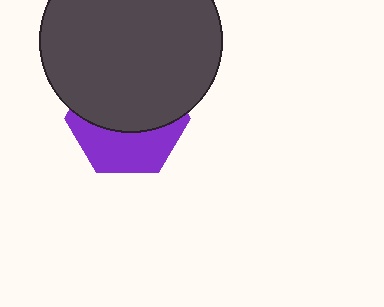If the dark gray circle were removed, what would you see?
You would see the complete purple hexagon.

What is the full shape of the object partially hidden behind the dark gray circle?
The partially hidden object is a purple hexagon.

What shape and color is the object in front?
The object in front is a dark gray circle.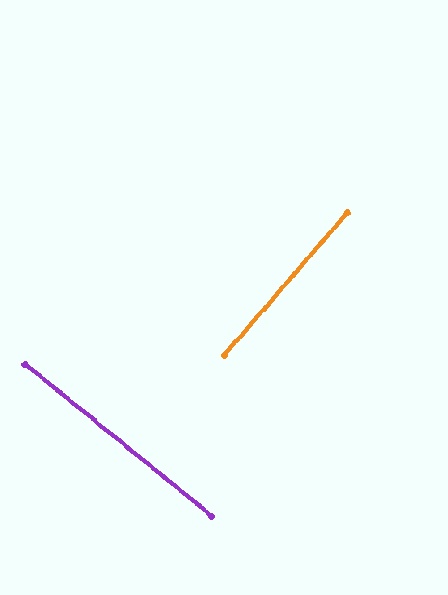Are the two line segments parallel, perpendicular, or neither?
Perpendicular — they meet at approximately 88°.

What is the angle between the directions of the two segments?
Approximately 88 degrees.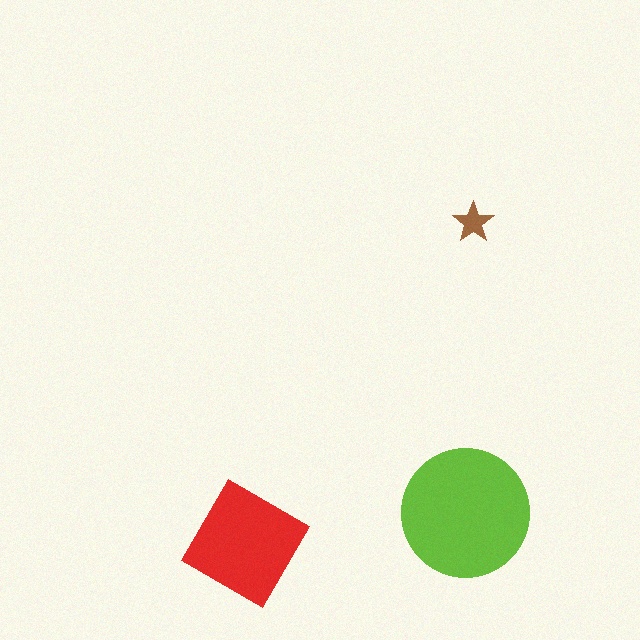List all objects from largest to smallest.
The lime circle, the red diamond, the brown star.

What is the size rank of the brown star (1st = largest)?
3rd.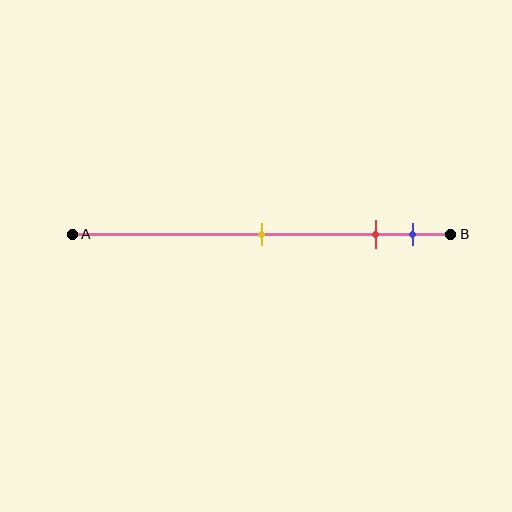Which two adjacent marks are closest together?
The red and blue marks are the closest adjacent pair.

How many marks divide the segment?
There are 3 marks dividing the segment.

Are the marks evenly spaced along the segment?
No, the marks are not evenly spaced.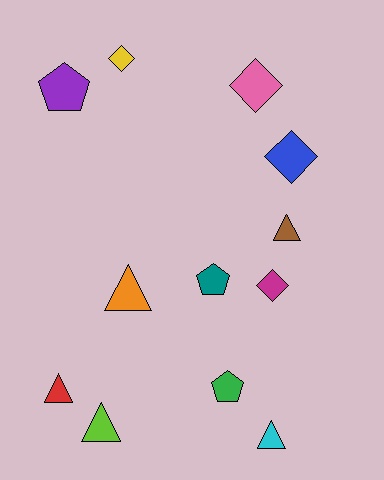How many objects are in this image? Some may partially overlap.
There are 12 objects.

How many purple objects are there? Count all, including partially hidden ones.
There is 1 purple object.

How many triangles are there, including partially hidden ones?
There are 5 triangles.